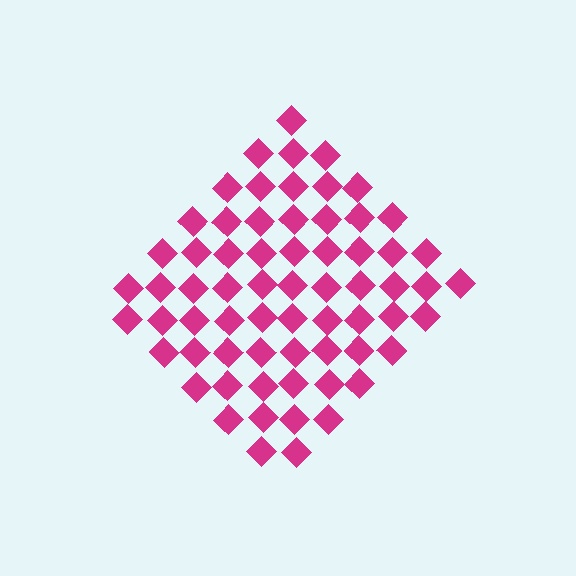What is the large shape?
The large shape is a diamond.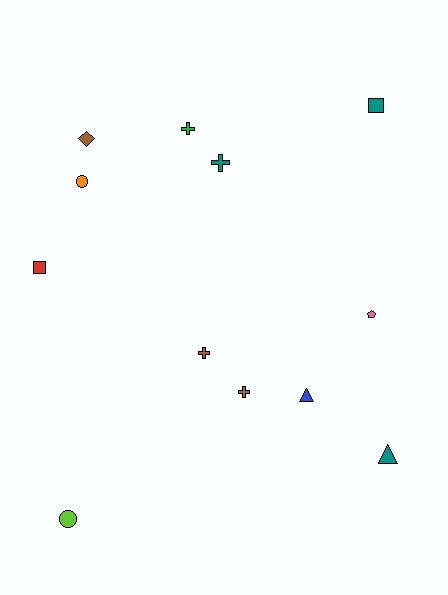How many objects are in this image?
There are 12 objects.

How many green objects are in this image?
There is 1 green object.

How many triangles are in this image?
There are 2 triangles.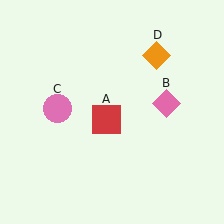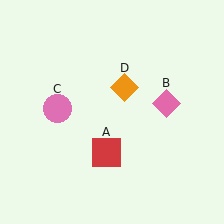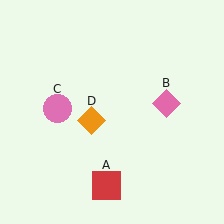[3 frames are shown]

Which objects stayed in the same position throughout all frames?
Pink diamond (object B) and pink circle (object C) remained stationary.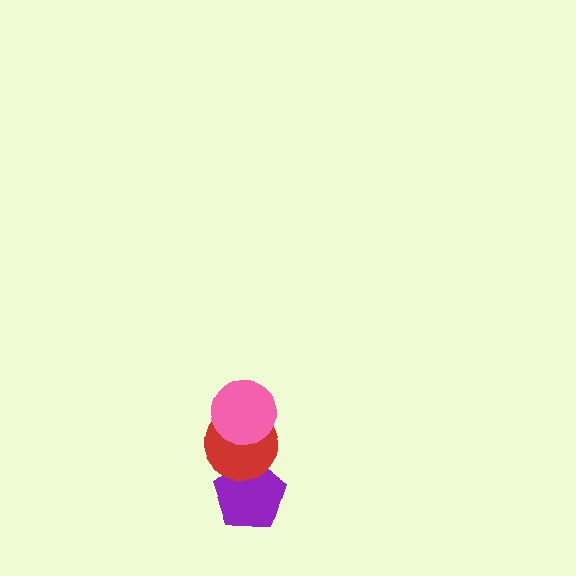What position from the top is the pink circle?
The pink circle is 1st from the top.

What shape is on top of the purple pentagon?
The red circle is on top of the purple pentagon.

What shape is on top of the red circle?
The pink circle is on top of the red circle.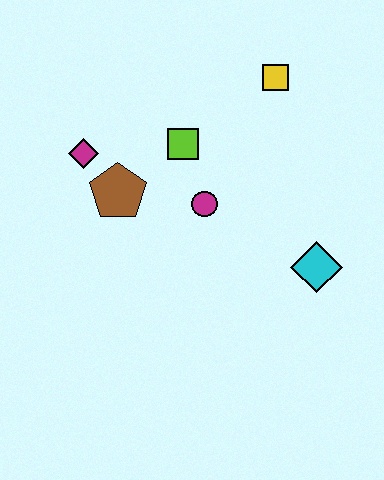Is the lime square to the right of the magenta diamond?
Yes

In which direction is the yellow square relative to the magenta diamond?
The yellow square is to the right of the magenta diamond.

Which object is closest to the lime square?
The magenta circle is closest to the lime square.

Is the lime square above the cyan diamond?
Yes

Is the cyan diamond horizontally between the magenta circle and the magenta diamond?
No